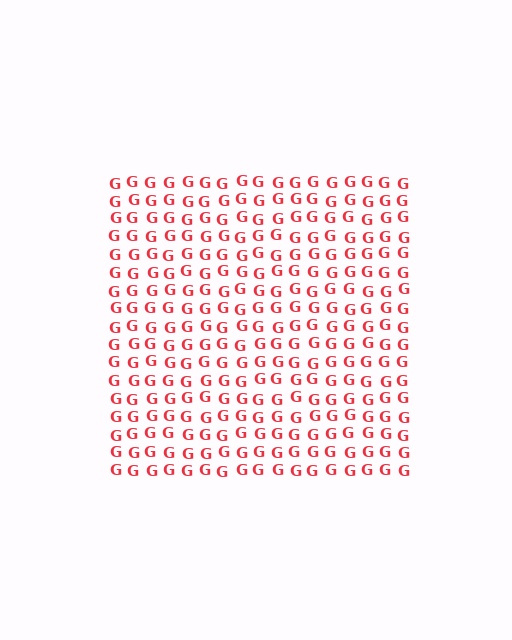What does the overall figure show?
The overall figure shows a square.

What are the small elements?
The small elements are letter G's.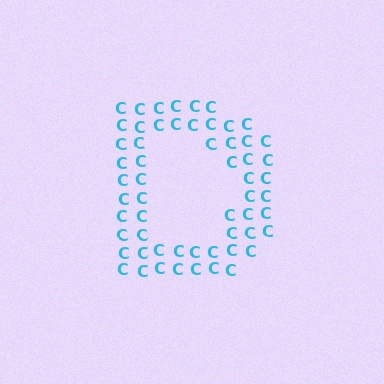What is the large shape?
The large shape is the letter D.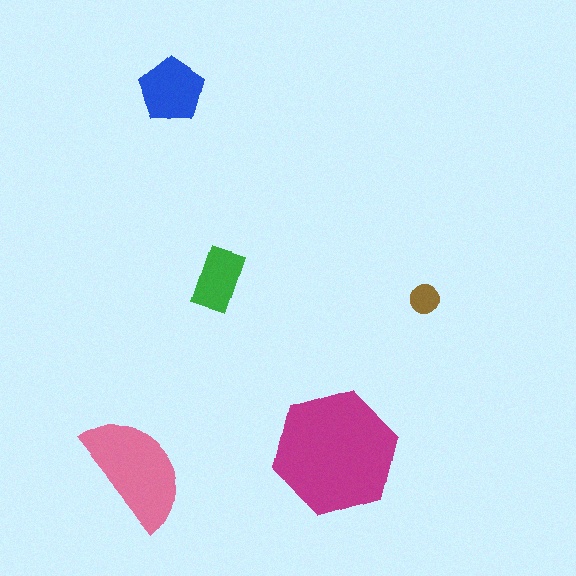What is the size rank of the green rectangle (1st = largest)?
4th.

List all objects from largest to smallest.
The magenta hexagon, the pink semicircle, the blue pentagon, the green rectangle, the brown circle.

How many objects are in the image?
There are 5 objects in the image.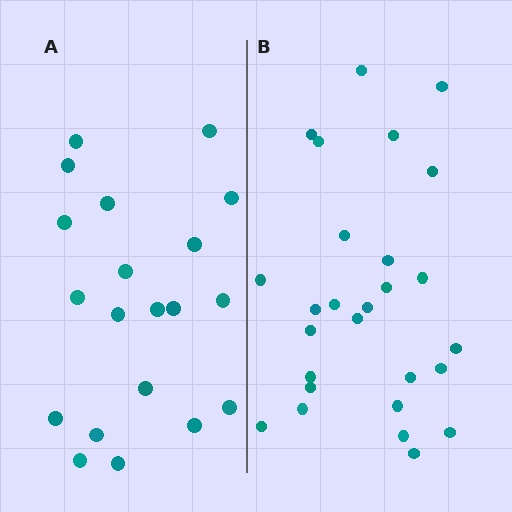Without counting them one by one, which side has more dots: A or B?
Region B (the right region) has more dots.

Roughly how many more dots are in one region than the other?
Region B has roughly 8 or so more dots than region A.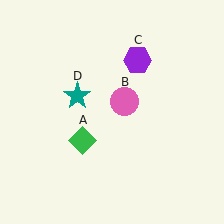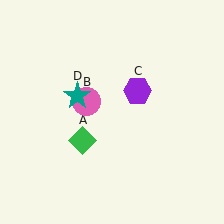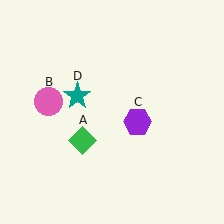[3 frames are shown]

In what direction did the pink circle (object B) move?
The pink circle (object B) moved left.